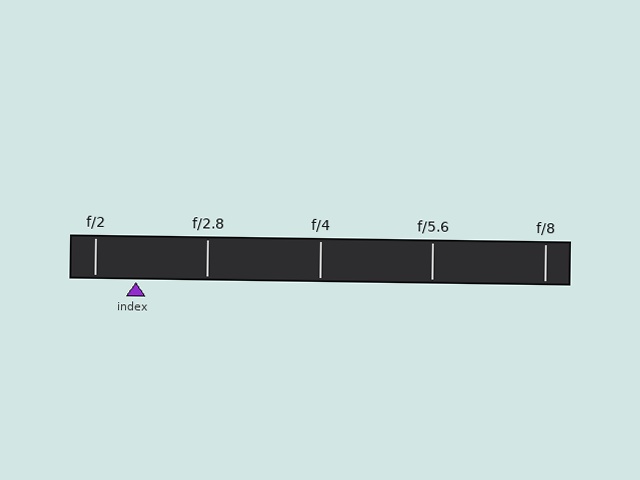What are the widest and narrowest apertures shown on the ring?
The widest aperture shown is f/2 and the narrowest is f/8.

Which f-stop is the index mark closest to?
The index mark is closest to f/2.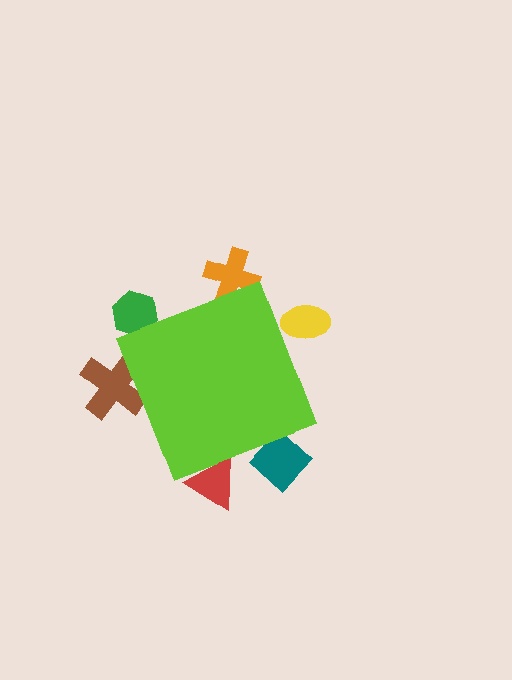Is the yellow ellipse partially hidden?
Yes, the yellow ellipse is partially hidden behind the lime diamond.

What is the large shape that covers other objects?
A lime diamond.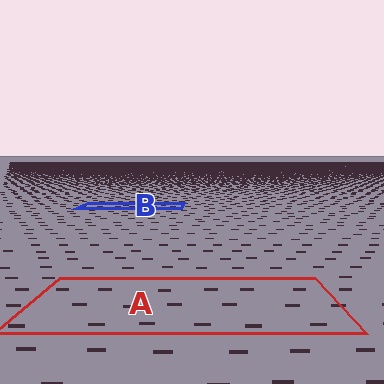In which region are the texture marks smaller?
The texture marks are smaller in region B, because it is farther away.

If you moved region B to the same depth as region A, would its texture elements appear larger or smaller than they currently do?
They would appear larger. At a closer depth, the same texture elements are projected at a bigger on-screen size.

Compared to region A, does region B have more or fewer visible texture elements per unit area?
Region B has more texture elements per unit area — they are packed more densely because it is farther away.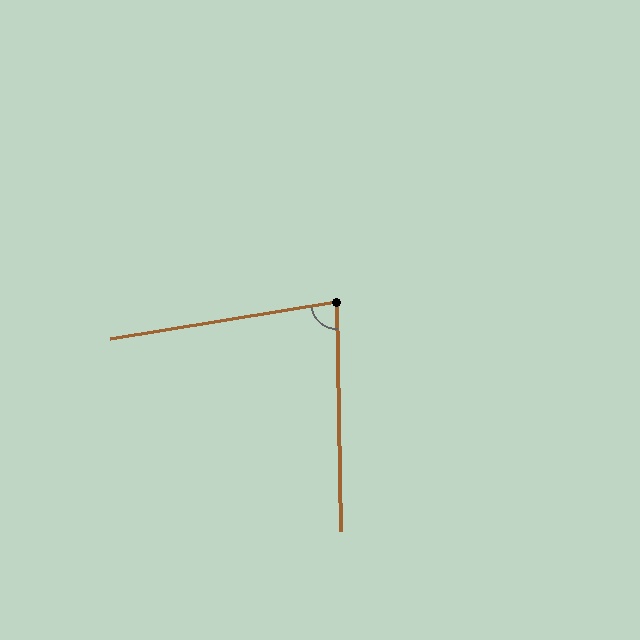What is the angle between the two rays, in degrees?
Approximately 82 degrees.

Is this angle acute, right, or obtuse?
It is acute.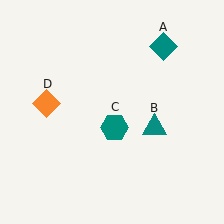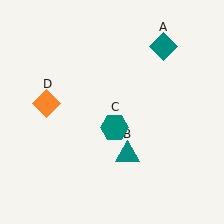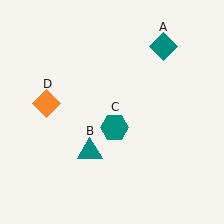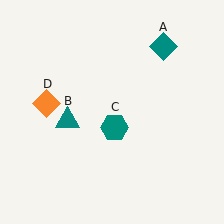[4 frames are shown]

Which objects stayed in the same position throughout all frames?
Teal diamond (object A) and teal hexagon (object C) and orange diamond (object D) remained stationary.